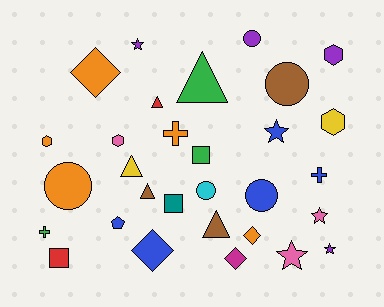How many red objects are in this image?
There are 2 red objects.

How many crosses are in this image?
There are 3 crosses.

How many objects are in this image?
There are 30 objects.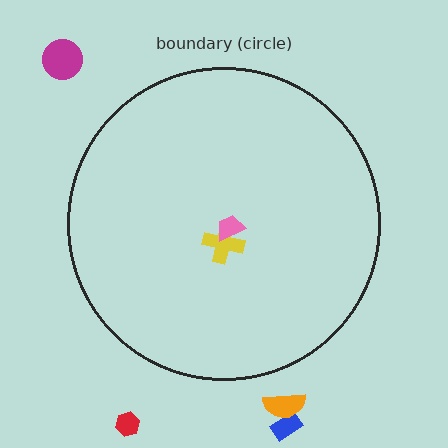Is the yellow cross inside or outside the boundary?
Inside.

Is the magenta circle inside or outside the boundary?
Outside.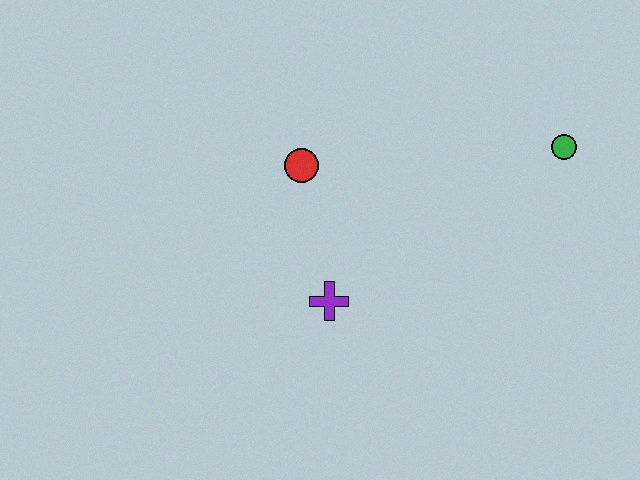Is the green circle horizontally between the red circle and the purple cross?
No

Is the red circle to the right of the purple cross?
No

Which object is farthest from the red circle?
The green circle is farthest from the red circle.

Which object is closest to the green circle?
The red circle is closest to the green circle.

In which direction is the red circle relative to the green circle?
The red circle is to the left of the green circle.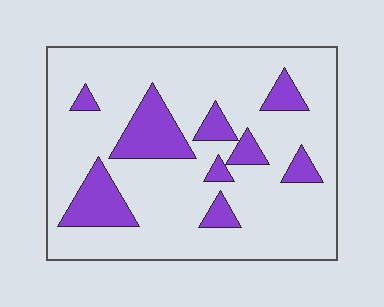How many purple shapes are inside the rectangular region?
9.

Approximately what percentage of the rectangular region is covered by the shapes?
Approximately 20%.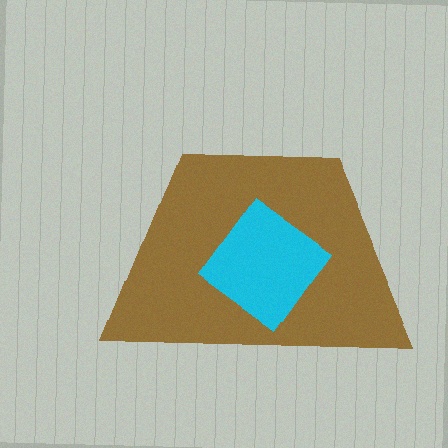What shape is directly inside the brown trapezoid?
The cyan diamond.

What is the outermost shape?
The brown trapezoid.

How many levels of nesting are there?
2.